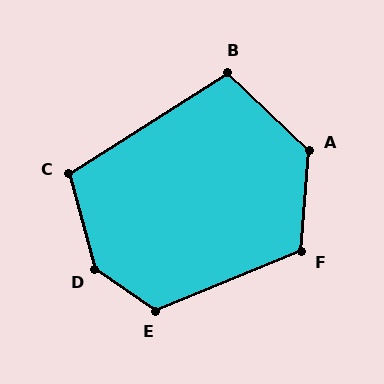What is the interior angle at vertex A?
Approximately 129 degrees (obtuse).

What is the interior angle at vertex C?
Approximately 108 degrees (obtuse).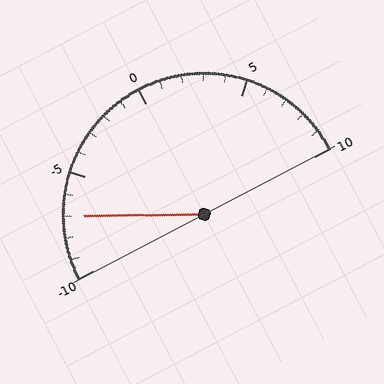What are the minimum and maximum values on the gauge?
The gauge ranges from -10 to 10.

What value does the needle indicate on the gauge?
The needle indicates approximately -7.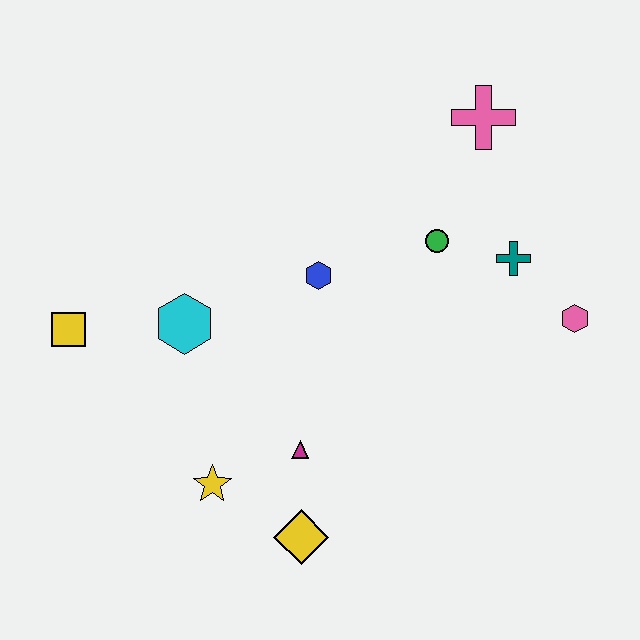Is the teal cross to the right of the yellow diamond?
Yes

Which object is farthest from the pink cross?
The yellow square is farthest from the pink cross.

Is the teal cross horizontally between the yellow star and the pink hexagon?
Yes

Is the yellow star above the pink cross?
No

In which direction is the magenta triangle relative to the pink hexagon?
The magenta triangle is to the left of the pink hexagon.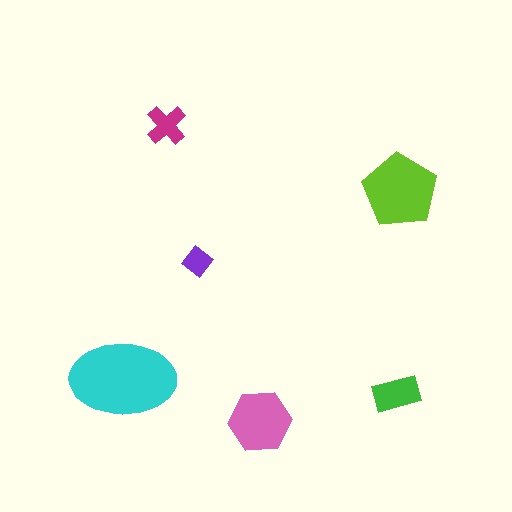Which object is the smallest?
The purple diamond.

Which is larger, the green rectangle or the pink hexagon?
The pink hexagon.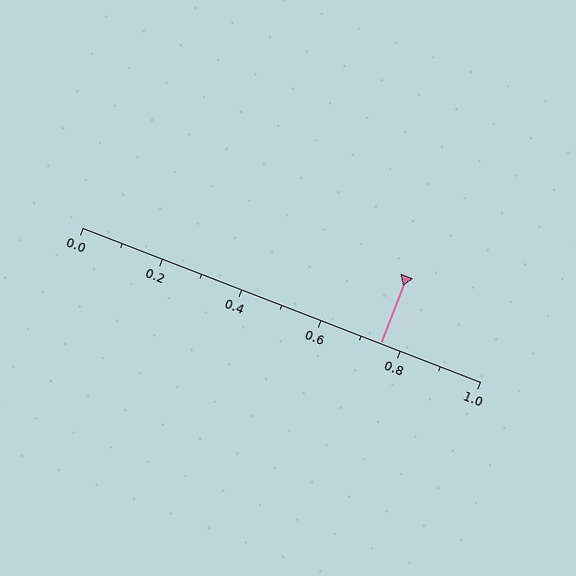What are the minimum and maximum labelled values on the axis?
The axis runs from 0.0 to 1.0.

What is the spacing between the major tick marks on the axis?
The major ticks are spaced 0.2 apart.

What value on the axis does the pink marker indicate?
The marker indicates approximately 0.75.